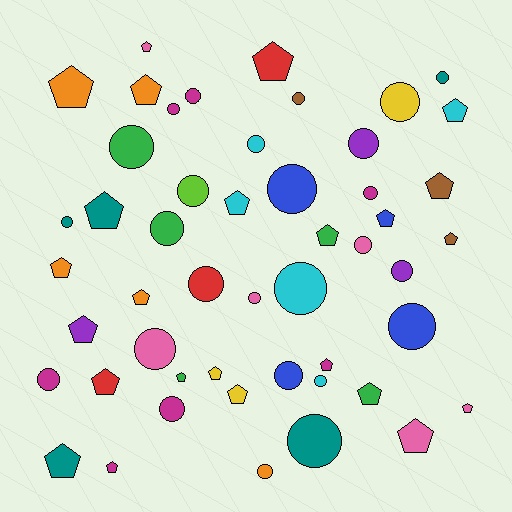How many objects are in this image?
There are 50 objects.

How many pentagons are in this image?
There are 24 pentagons.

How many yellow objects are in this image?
There are 3 yellow objects.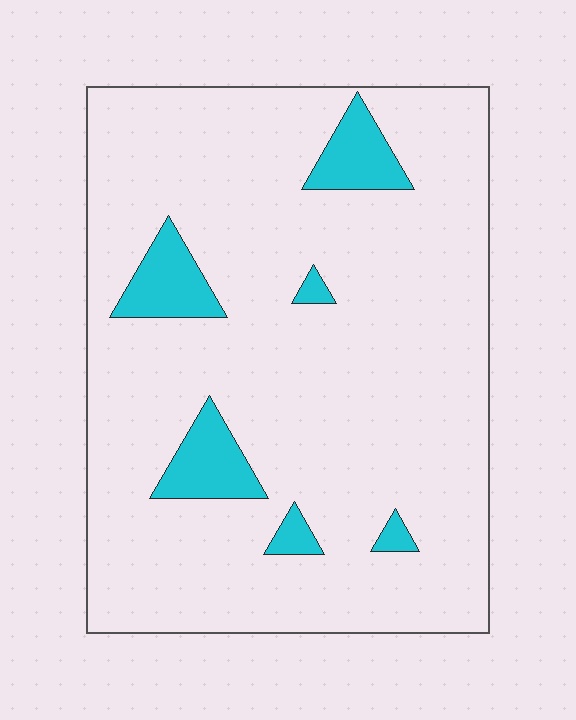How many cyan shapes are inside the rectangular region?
6.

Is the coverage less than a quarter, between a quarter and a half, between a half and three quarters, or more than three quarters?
Less than a quarter.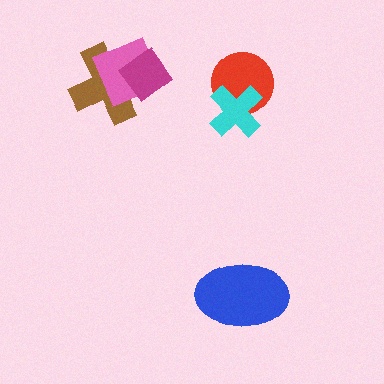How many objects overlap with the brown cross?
2 objects overlap with the brown cross.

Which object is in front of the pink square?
The magenta diamond is in front of the pink square.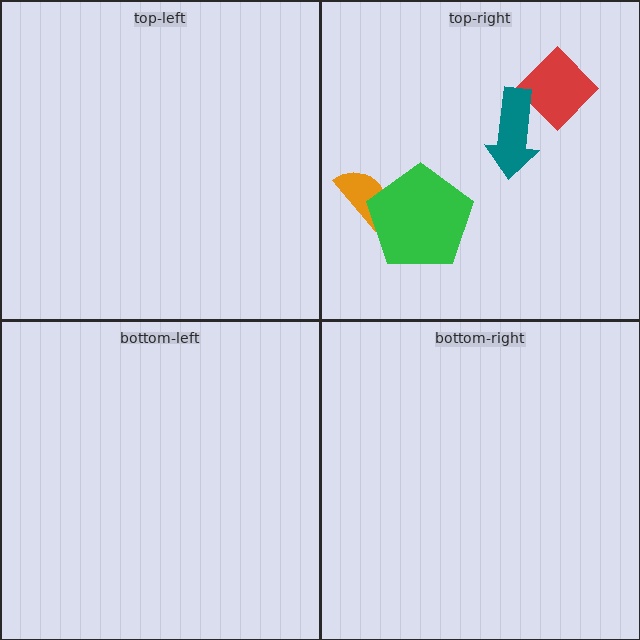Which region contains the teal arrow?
The top-right region.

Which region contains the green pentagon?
The top-right region.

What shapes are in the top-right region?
The orange semicircle, the red diamond, the teal arrow, the green pentagon.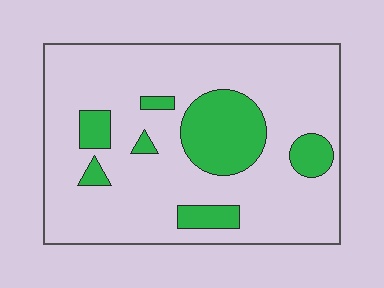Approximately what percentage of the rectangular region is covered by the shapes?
Approximately 20%.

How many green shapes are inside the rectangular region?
7.